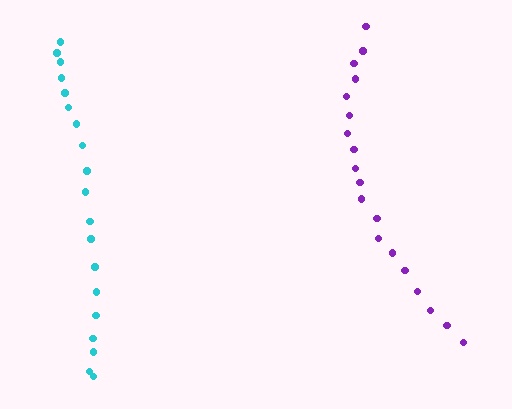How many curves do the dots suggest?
There are 2 distinct paths.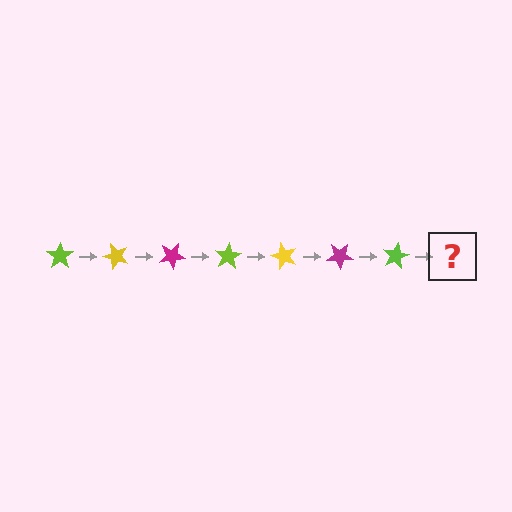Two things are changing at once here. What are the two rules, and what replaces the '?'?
The two rules are that it rotates 50 degrees each step and the color cycles through lime, yellow, and magenta. The '?' should be a yellow star, rotated 350 degrees from the start.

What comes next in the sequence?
The next element should be a yellow star, rotated 350 degrees from the start.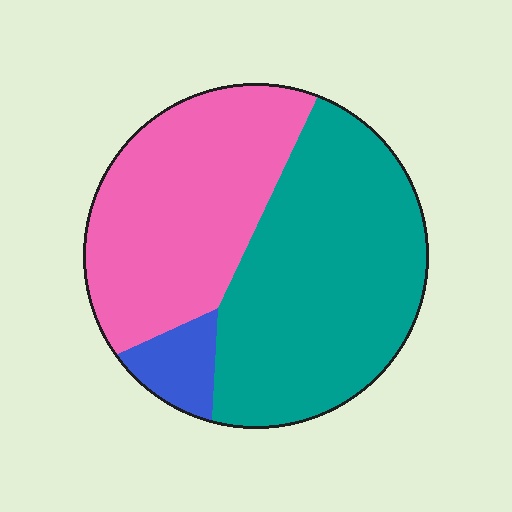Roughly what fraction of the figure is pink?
Pink takes up about two fifths (2/5) of the figure.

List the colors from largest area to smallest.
From largest to smallest: teal, pink, blue.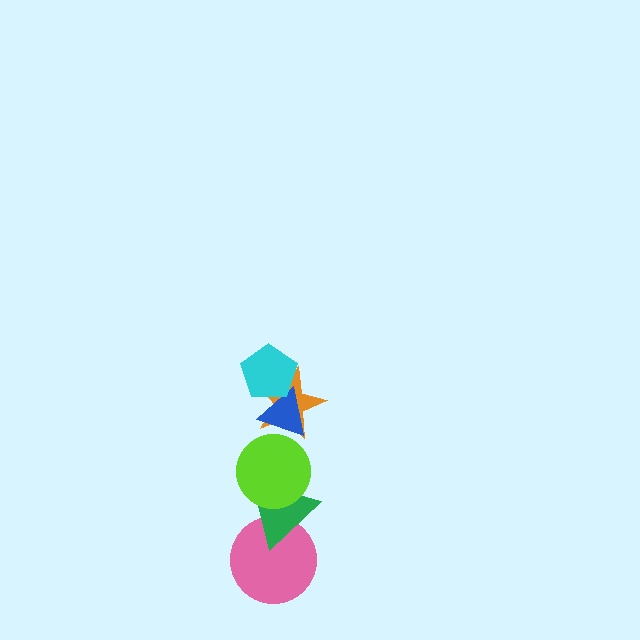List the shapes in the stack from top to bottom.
From top to bottom: the cyan pentagon, the blue triangle, the orange star, the lime circle, the green triangle, the pink circle.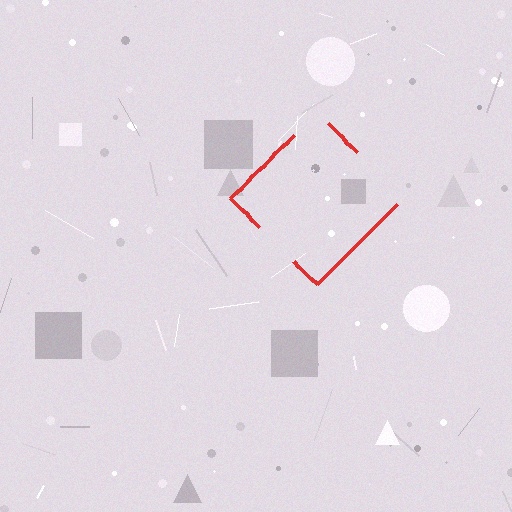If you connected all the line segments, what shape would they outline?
They would outline a diamond.